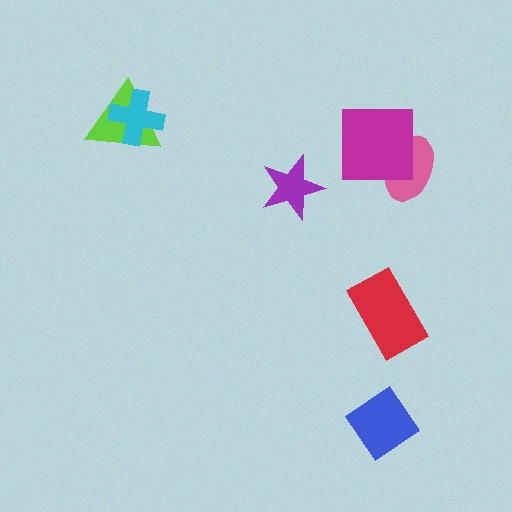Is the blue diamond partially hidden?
No, no other shape covers it.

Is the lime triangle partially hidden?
Yes, it is partially covered by another shape.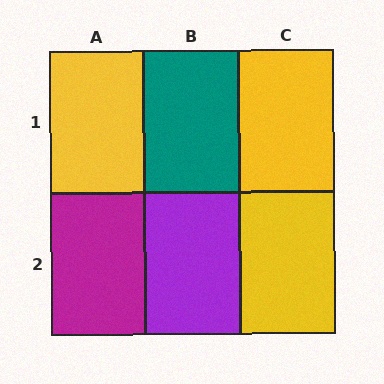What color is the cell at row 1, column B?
Teal.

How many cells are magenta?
1 cell is magenta.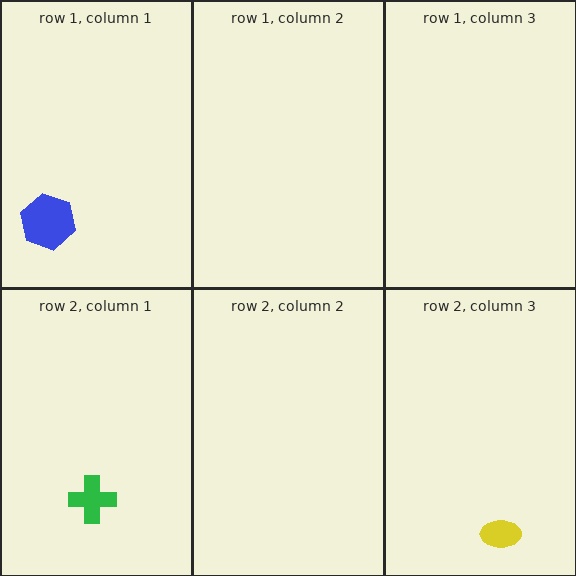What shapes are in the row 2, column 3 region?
The yellow ellipse.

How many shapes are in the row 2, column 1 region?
1.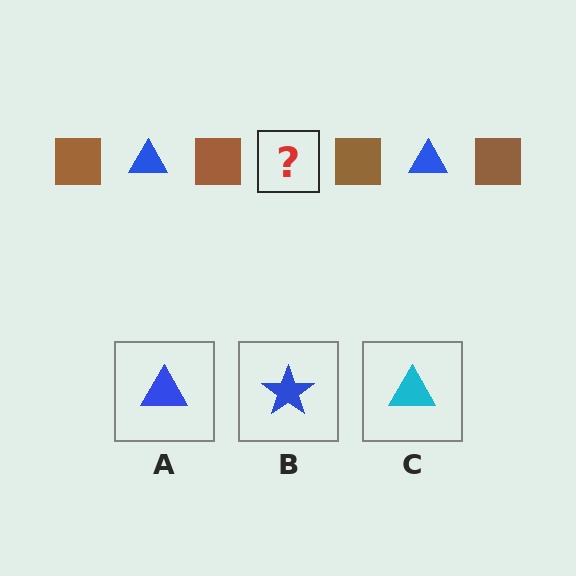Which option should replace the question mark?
Option A.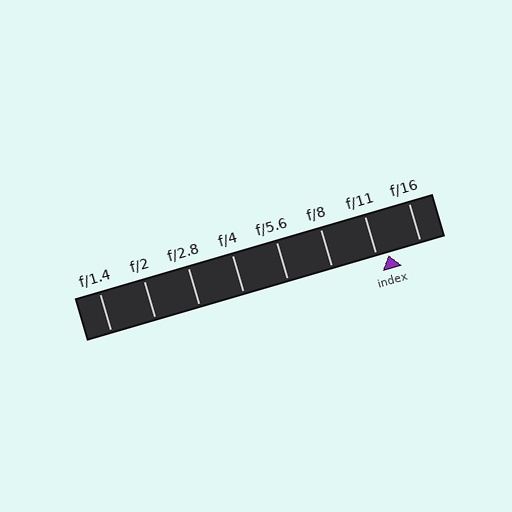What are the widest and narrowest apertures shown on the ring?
The widest aperture shown is f/1.4 and the narrowest is f/16.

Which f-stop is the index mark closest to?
The index mark is closest to f/11.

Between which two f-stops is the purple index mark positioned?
The index mark is between f/11 and f/16.